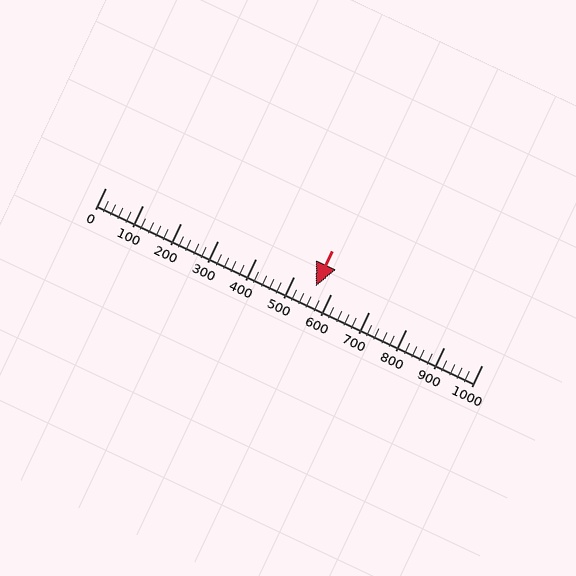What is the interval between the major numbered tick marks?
The major tick marks are spaced 100 units apart.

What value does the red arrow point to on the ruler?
The red arrow points to approximately 558.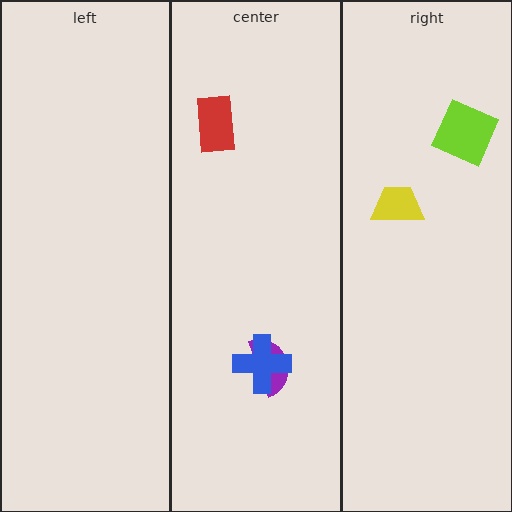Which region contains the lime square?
The right region.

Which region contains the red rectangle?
The center region.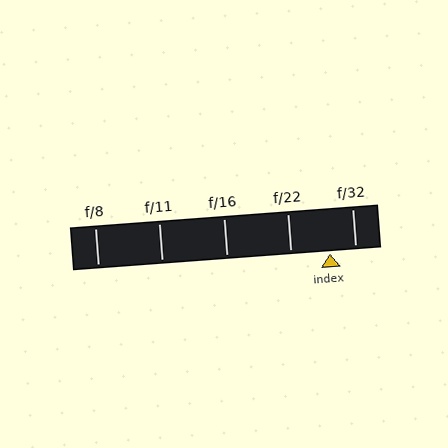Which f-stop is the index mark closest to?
The index mark is closest to f/32.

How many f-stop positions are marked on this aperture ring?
There are 5 f-stop positions marked.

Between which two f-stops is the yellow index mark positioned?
The index mark is between f/22 and f/32.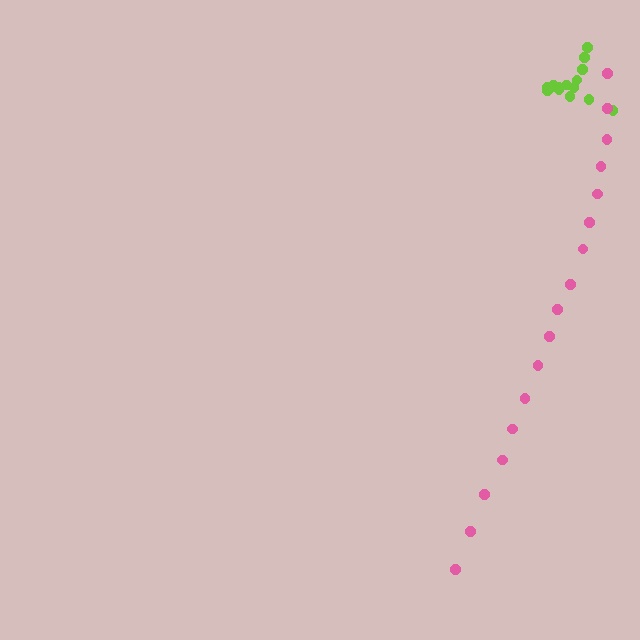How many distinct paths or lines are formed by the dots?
There are 2 distinct paths.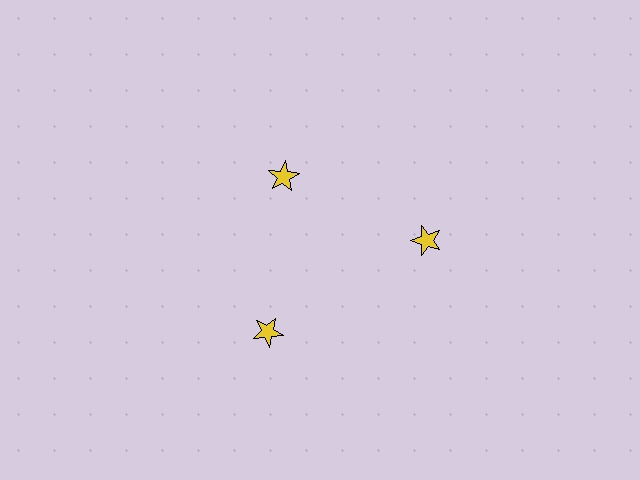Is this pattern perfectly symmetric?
No. The 3 yellow stars are arranged in a ring, but one element near the 11 o'clock position is pulled inward toward the center, breaking the 3-fold rotational symmetry.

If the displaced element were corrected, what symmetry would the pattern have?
It would have 3-fold rotational symmetry — the pattern would map onto itself every 120 degrees.